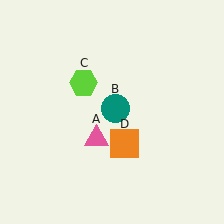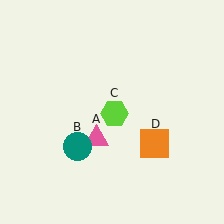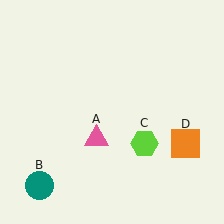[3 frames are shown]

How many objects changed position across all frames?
3 objects changed position: teal circle (object B), lime hexagon (object C), orange square (object D).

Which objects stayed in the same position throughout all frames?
Pink triangle (object A) remained stationary.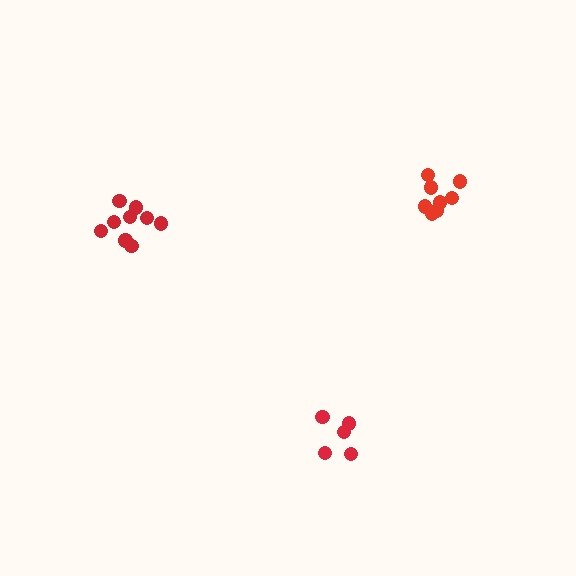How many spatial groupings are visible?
There are 3 spatial groupings.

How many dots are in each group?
Group 1: 5 dots, Group 2: 8 dots, Group 3: 9 dots (22 total).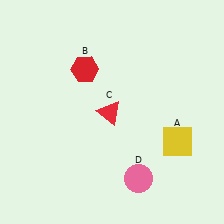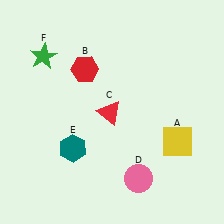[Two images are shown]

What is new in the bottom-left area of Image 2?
A teal hexagon (E) was added in the bottom-left area of Image 2.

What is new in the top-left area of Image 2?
A green star (F) was added in the top-left area of Image 2.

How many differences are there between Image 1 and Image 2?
There are 2 differences between the two images.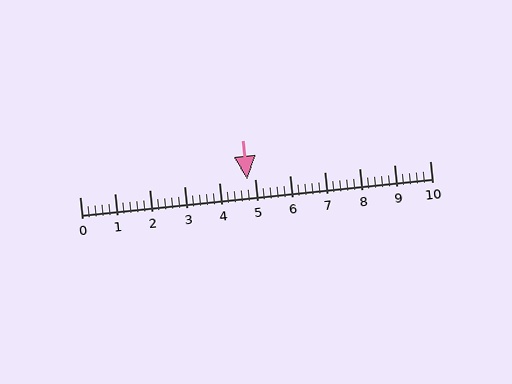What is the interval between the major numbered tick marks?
The major tick marks are spaced 1 units apart.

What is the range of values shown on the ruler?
The ruler shows values from 0 to 10.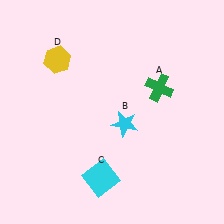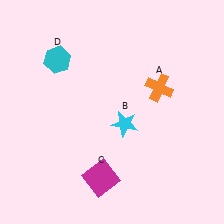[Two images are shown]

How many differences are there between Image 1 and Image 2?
There are 3 differences between the two images.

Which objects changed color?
A changed from green to orange. C changed from cyan to magenta. D changed from yellow to cyan.